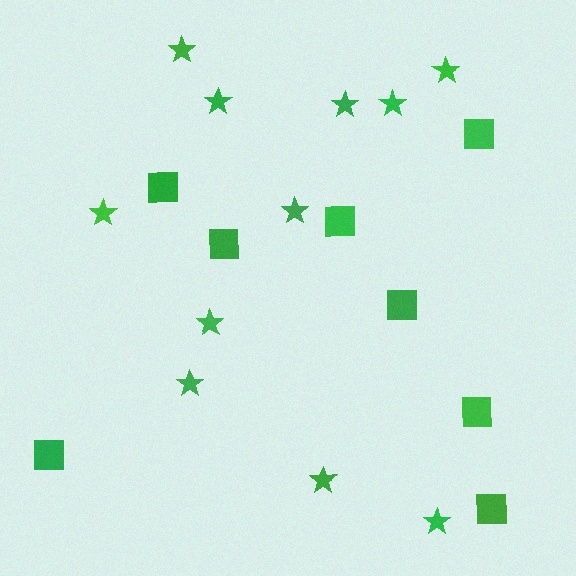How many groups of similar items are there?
There are 2 groups: one group of stars (11) and one group of squares (8).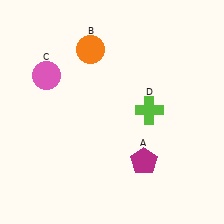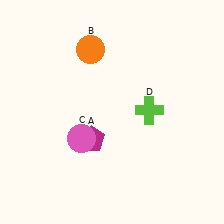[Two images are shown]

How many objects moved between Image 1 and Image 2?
2 objects moved between the two images.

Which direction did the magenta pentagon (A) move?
The magenta pentagon (A) moved left.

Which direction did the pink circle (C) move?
The pink circle (C) moved down.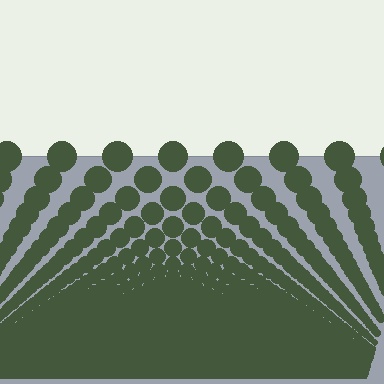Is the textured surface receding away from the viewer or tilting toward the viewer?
The surface appears to tilt toward the viewer. Texture elements get larger and sparser toward the top.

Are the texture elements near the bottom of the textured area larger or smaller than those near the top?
Smaller. The gradient is inverted — elements near the bottom are smaller and denser.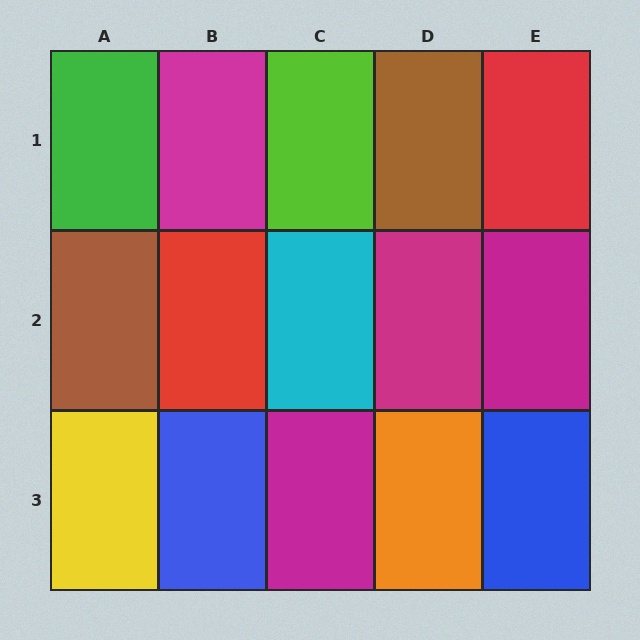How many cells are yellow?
1 cell is yellow.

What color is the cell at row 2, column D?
Magenta.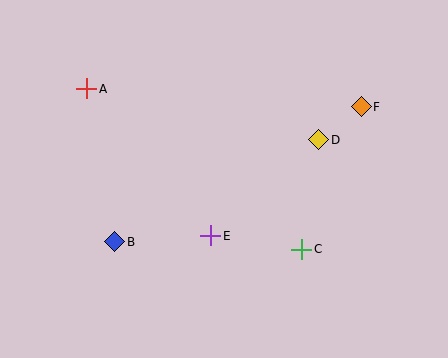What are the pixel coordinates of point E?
Point E is at (211, 236).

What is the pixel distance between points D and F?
The distance between D and F is 54 pixels.